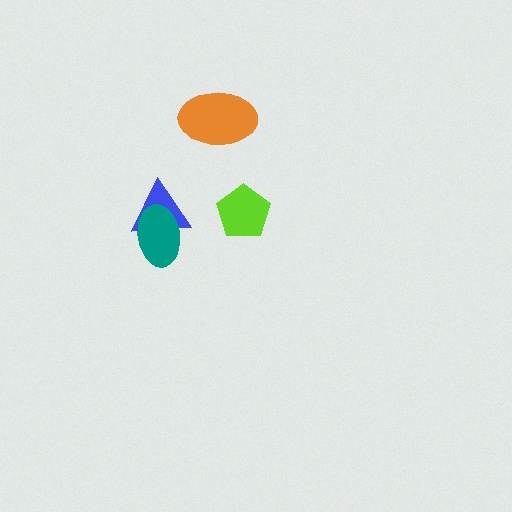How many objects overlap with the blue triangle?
1 object overlaps with the blue triangle.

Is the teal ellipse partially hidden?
No, no other shape covers it.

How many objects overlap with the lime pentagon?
0 objects overlap with the lime pentagon.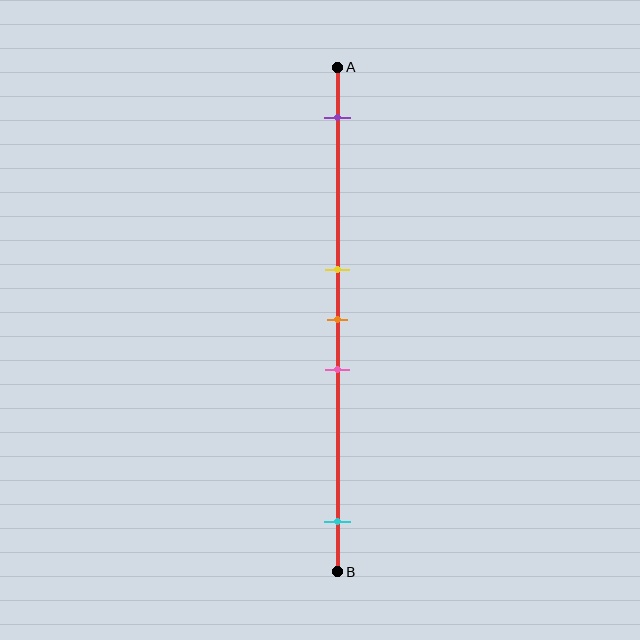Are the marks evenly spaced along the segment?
No, the marks are not evenly spaced.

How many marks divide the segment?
There are 5 marks dividing the segment.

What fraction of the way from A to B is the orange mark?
The orange mark is approximately 50% (0.5) of the way from A to B.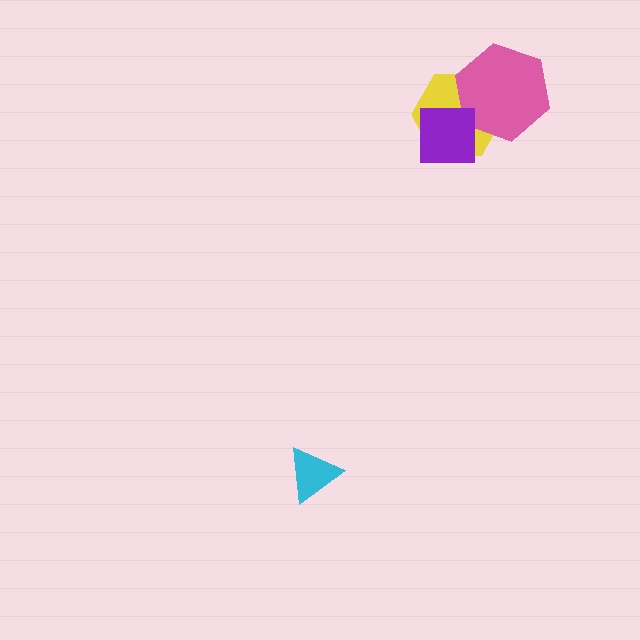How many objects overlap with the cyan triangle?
0 objects overlap with the cyan triangle.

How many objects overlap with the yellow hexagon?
2 objects overlap with the yellow hexagon.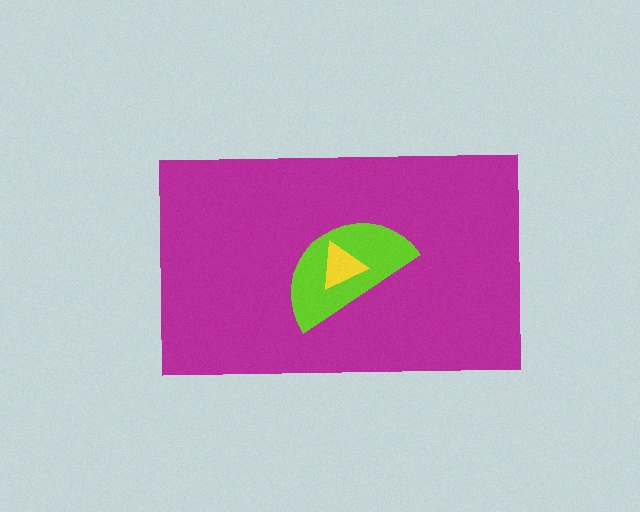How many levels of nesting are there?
3.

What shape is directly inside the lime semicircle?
The yellow triangle.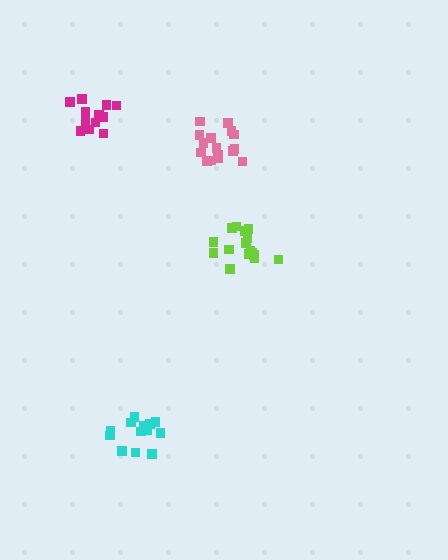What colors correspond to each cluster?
The clusters are colored: pink, cyan, magenta, lime.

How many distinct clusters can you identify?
There are 4 distinct clusters.